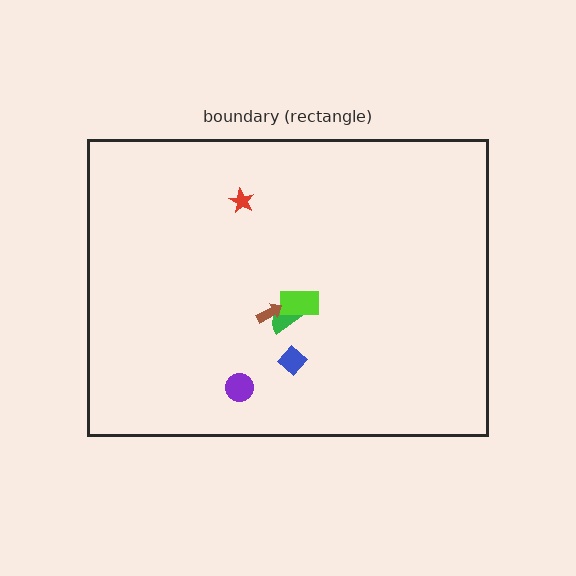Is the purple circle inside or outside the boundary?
Inside.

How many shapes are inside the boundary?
6 inside, 0 outside.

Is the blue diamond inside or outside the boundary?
Inside.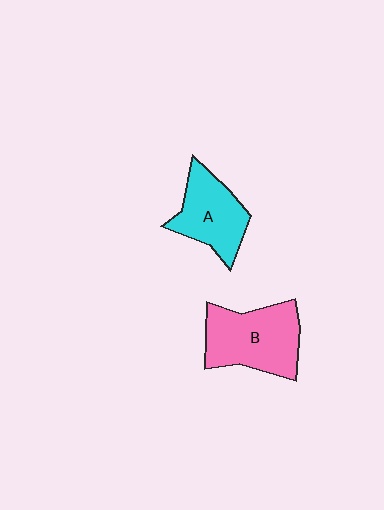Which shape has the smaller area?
Shape A (cyan).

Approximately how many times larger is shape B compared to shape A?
Approximately 1.3 times.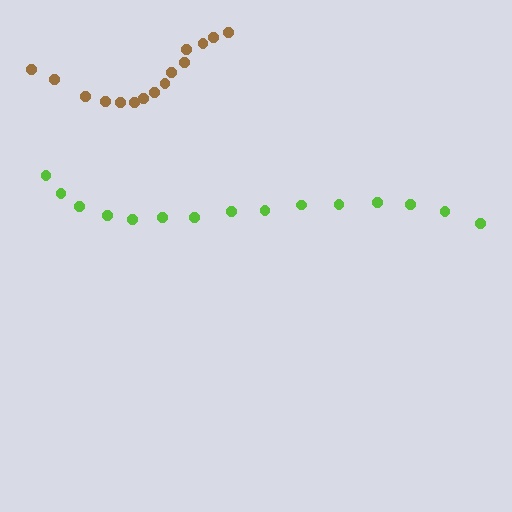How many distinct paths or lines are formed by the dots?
There are 2 distinct paths.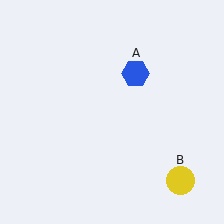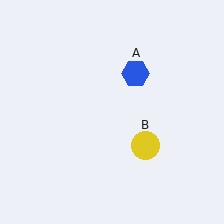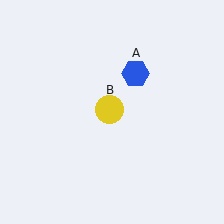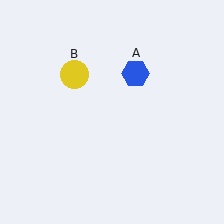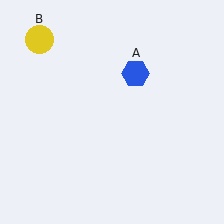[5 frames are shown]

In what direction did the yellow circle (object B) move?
The yellow circle (object B) moved up and to the left.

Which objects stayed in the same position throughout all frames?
Blue hexagon (object A) remained stationary.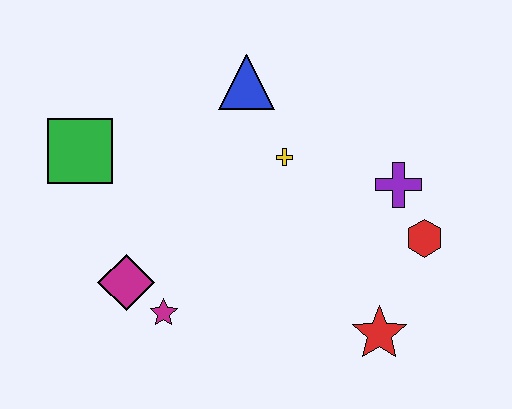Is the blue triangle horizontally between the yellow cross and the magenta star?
Yes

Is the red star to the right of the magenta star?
Yes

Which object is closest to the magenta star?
The magenta diamond is closest to the magenta star.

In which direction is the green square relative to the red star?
The green square is to the left of the red star.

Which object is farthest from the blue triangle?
The red star is farthest from the blue triangle.